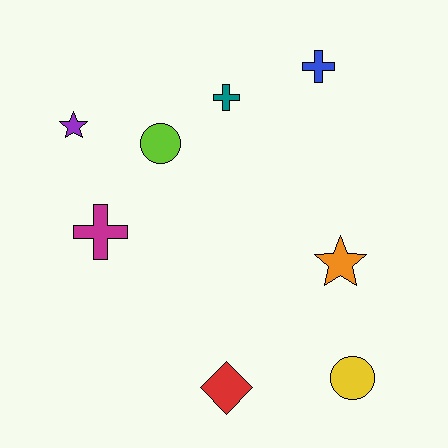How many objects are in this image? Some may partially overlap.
There are 8 objects.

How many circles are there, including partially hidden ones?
There are 2 circles.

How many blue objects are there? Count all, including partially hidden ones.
There is 1 blue object.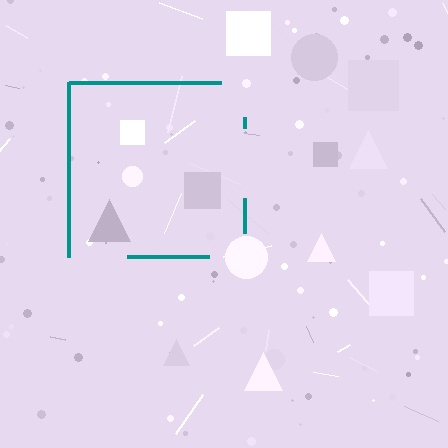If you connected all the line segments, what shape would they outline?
They would outline a square.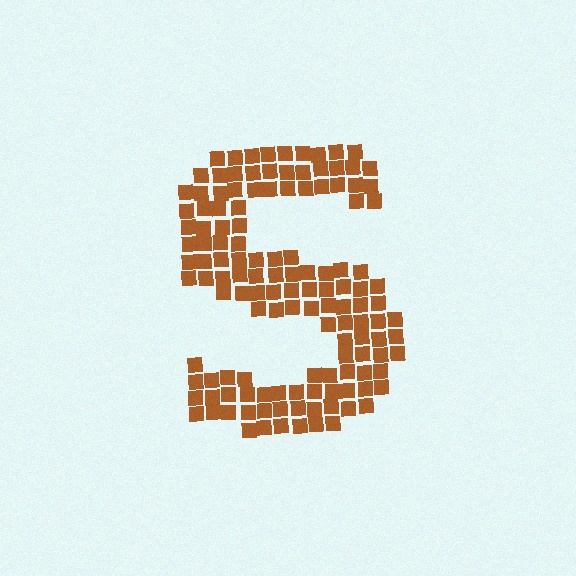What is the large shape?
The large shape is the letter S.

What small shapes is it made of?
It is made of small squares.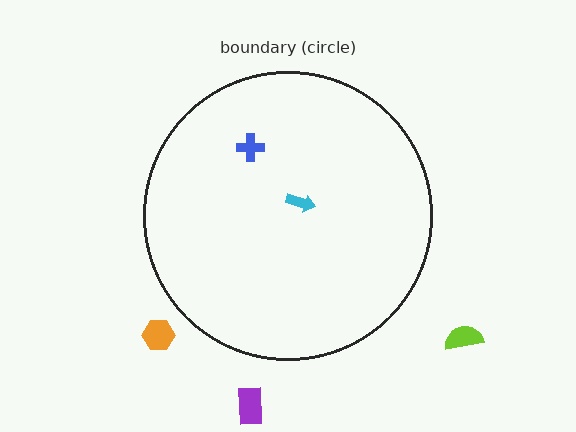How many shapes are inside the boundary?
2 inside, 3 outside.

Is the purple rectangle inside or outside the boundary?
Outside.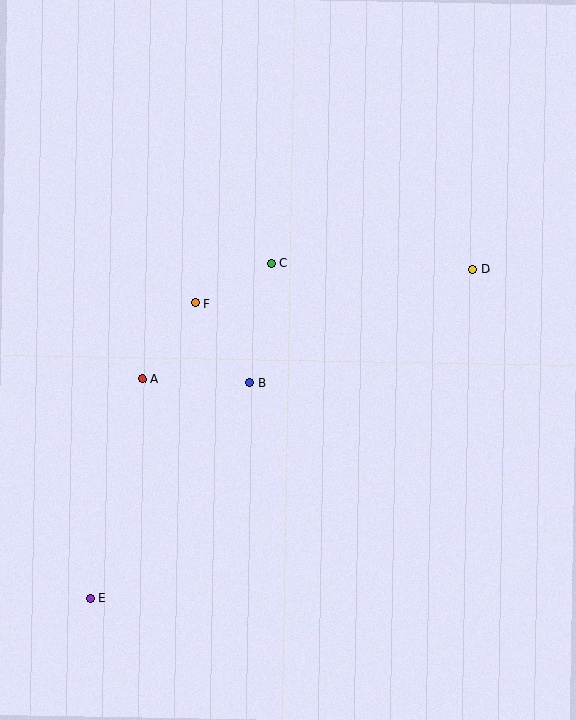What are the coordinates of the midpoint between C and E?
The midpoint between C and E is at (180, 430).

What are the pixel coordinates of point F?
Point F is at (195, 303).